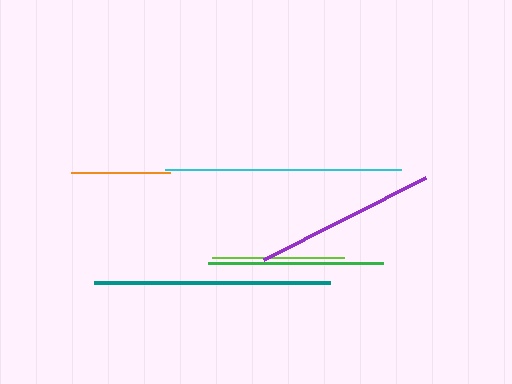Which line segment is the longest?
The teal line is the longest at approximately 237 pixels.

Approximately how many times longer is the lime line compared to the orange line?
The lime line is approximately 1.3 times the length of the orange line.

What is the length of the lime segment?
The lime segment is approximately 132 pixels long.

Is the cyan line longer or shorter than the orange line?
The cyan line is longer than the orange line.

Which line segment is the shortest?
The orange line is the shortest at approximately 100 pixels.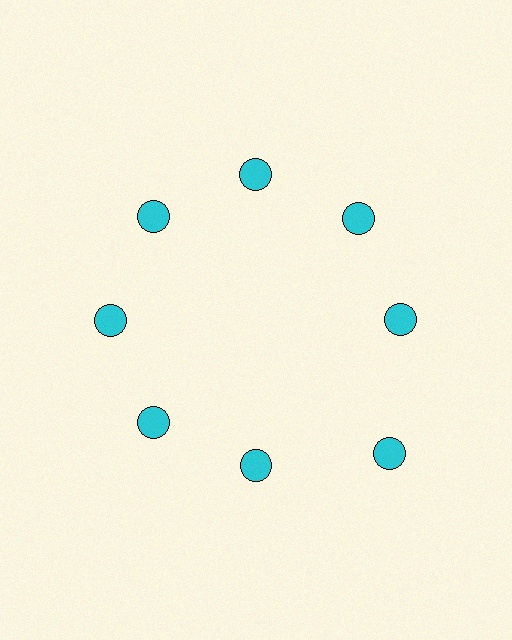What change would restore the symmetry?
The symmetry would be restored by moving it inward, back onto the ring so that all 8 circles sit at equal angles and equal distance from the center.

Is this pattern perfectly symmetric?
No. The 8 cyan circles are arranged in a ring, but one element near the 4 o'clock position is pushed outward from the center, breaking the 8-fold rotational symmetry.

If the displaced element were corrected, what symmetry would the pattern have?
It would have 8-fold rotational symmetry — the pattern would map onto itself every 45 degrees.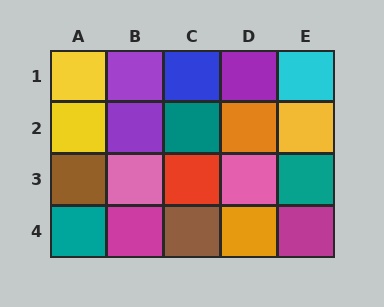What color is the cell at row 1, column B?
Purple.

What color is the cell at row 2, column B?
Purple.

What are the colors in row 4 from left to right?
Teal, magenta, brown, orange, magenta.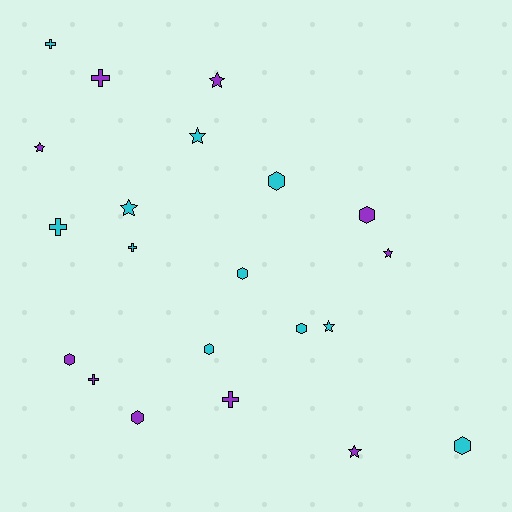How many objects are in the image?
There are 21 objects.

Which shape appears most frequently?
Hexagon, with 8 objects.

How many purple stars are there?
There are 4 purple stars.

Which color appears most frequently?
Cyan, with 11 objects.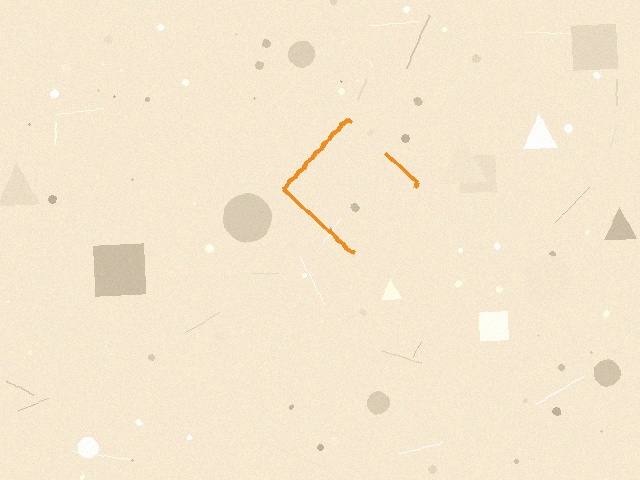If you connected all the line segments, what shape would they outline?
They would outline a diamond.